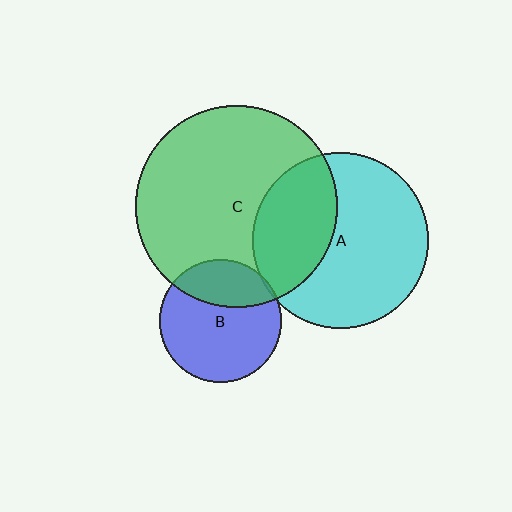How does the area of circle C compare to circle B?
Approximately 2.7 times.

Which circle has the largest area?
Circle C (green).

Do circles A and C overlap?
Yes.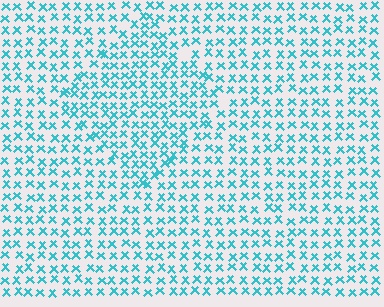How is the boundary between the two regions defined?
The boundary is defined by a change in element density (approximately 1.4x ratio). All elements are the same color, size, and shape.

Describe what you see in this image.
The image contains small cyan elements arranged at two different densities. A diamond-shaped region is visible where the elements are more densely packed than the surrounding area.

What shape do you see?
I see a diamond.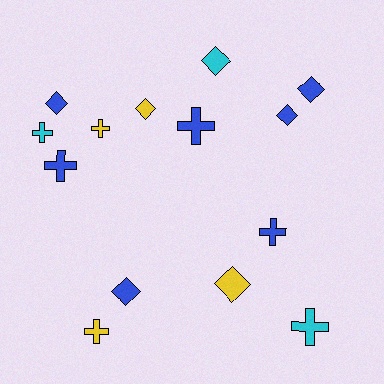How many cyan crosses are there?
There are 2 cyan crosses.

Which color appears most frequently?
Blue, with 7 objects.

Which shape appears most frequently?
Cross, with 7 objects.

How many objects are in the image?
There are 14 objects.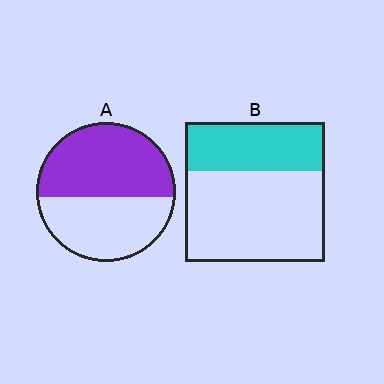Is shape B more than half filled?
No.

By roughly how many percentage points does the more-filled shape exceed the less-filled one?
By roughly 20 percentage points (A over B).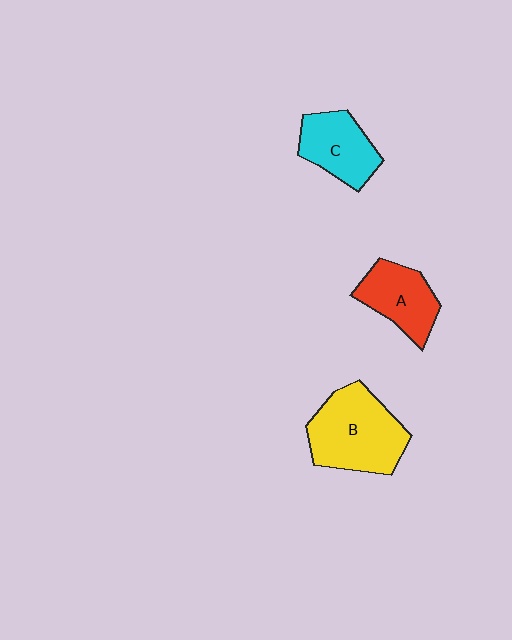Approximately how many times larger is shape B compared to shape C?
Approximately 1.5 times.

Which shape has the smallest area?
Shape C (cyan).